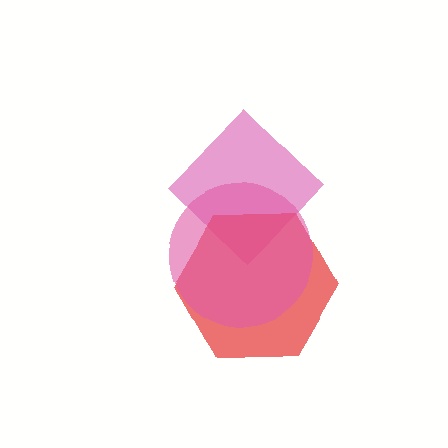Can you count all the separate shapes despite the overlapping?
Yes, there are 3 separate shapes.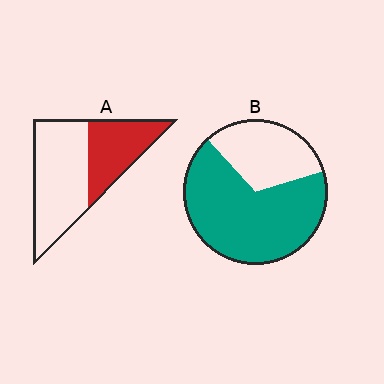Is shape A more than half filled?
No.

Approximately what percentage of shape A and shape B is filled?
A is approximately 40% and B is approximately 70%.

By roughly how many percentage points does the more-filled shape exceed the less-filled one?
By roughly 30 percentage points (B over A).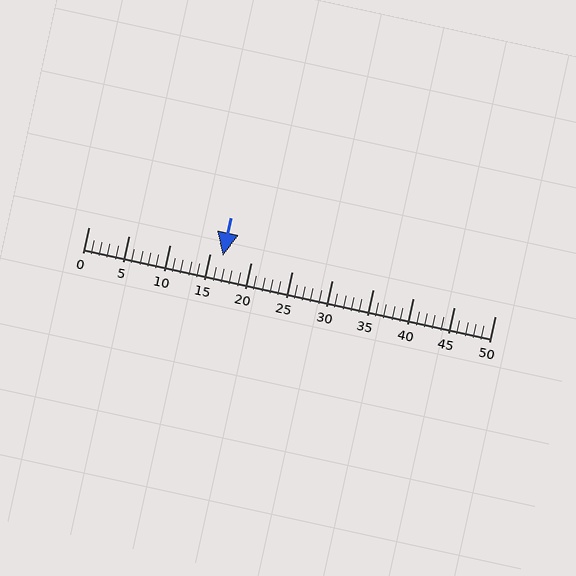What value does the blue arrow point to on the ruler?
The blue arrow points to approximately 16.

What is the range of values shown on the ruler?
The ruler shows values from 0 to 50.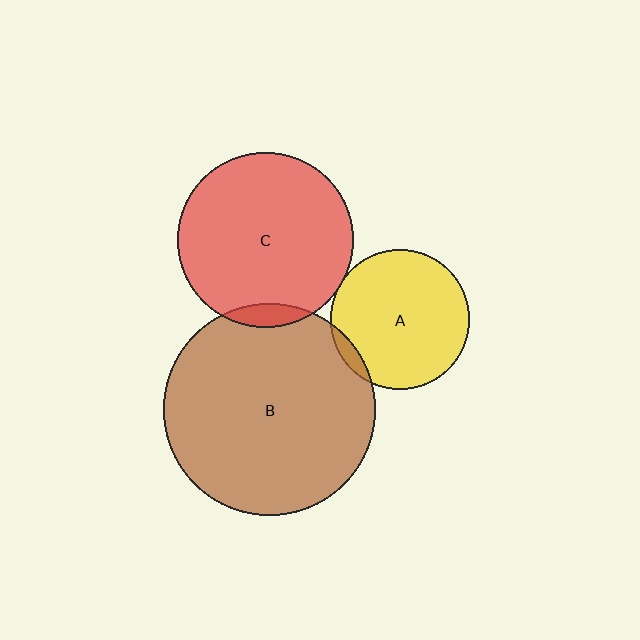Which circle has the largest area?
Circle B (brown).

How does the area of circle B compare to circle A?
Approximately 2.3 times.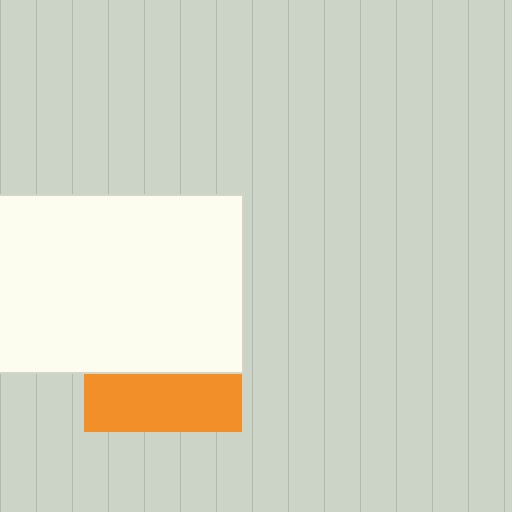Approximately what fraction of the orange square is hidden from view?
Roughly 63% of the orange square is hidden behind the white rectangle.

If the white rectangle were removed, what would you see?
You would see the complete orange square.